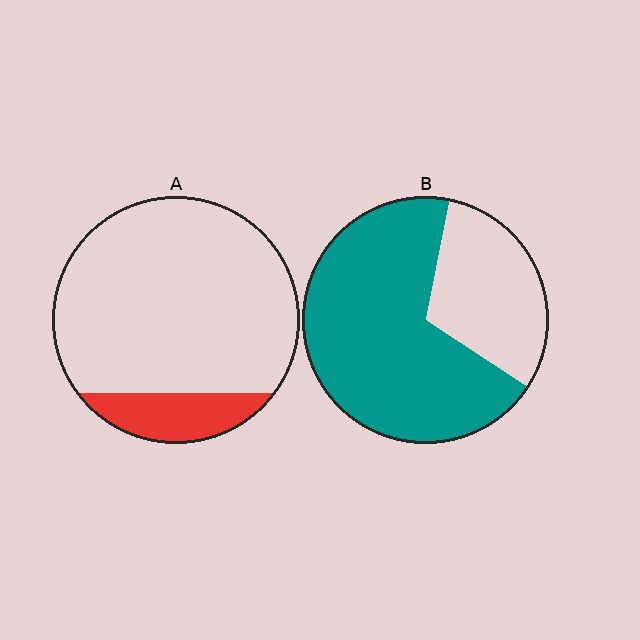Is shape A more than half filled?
No.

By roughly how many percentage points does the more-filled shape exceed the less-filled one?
By roughly 55 percentage points (B over A).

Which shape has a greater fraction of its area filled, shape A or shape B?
Shape B.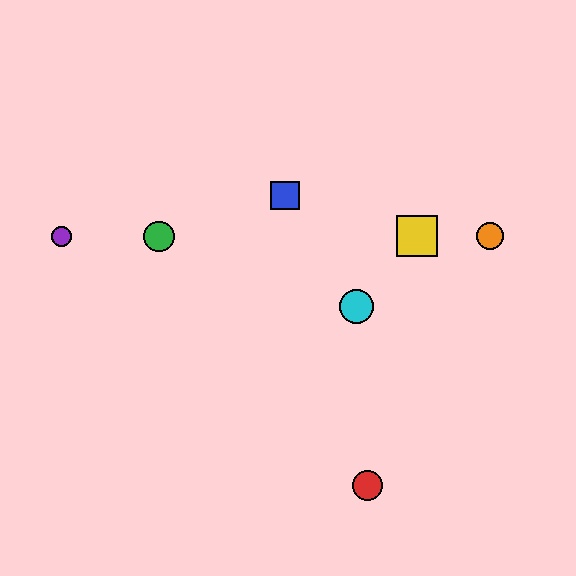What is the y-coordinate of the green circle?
The green circle is at y≈236.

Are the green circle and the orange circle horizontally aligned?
Yes, both are at y≈236.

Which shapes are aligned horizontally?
The green circle, the yellow square, the purple circle, the orange circle are aligned horizontally.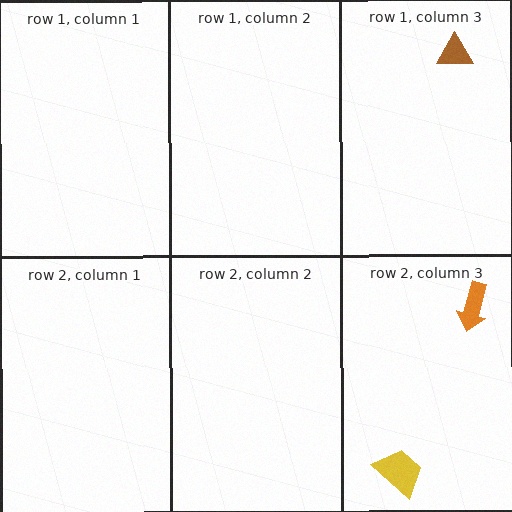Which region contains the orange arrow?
The row 2, column 3 region.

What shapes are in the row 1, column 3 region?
The brown triangle.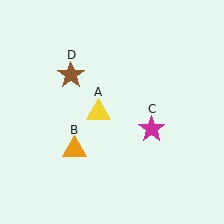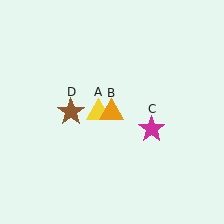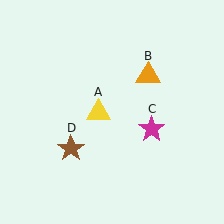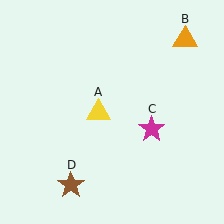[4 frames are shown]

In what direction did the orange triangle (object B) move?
The orange triangle (object B) moved up and to the right.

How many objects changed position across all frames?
2 objects changed position: orange triangle (object B), brown star (object D).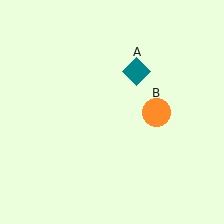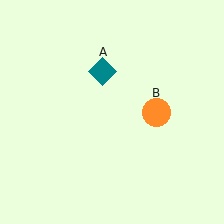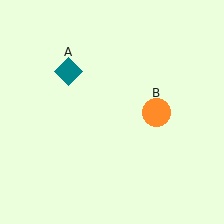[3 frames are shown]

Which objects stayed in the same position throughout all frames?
Orange circle (object B) remained stationary.